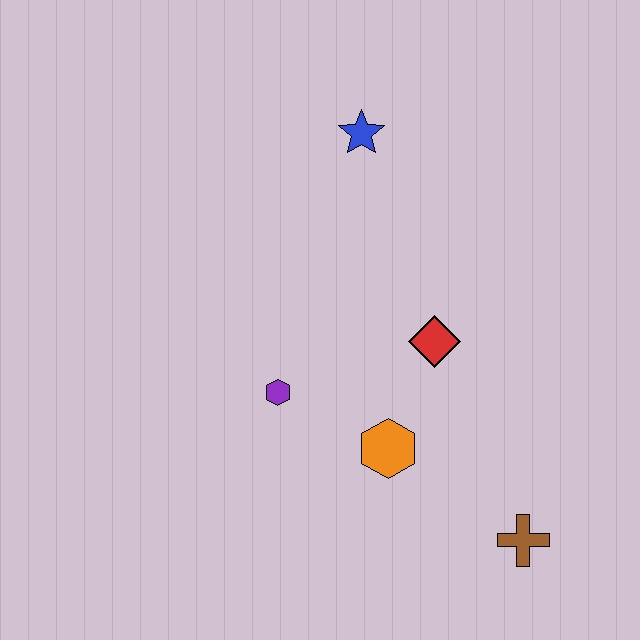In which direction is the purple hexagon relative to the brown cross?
The purple hexagon is to the left of the brown cross.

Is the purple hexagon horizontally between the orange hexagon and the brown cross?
No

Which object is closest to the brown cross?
The orange hexagon is closest to the brown cross.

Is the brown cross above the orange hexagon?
No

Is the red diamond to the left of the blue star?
No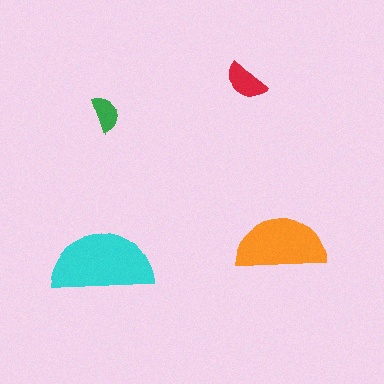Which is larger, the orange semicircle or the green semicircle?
The orange one.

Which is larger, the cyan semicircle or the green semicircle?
The cyan one.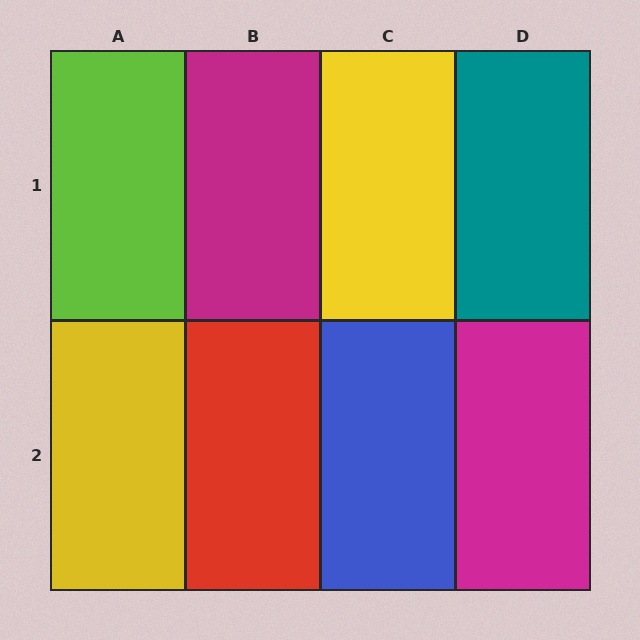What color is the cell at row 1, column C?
Yellow.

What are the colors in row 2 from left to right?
Yellow, red, blue, magenta.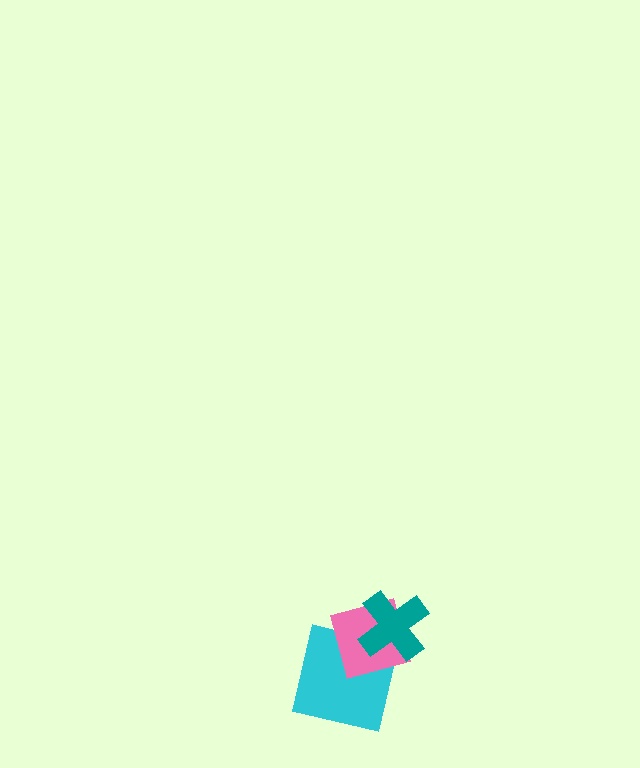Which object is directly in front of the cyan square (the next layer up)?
The pink diamond is directly in front of the cyan square.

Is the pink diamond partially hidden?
Yes, it is partially covered by another shape.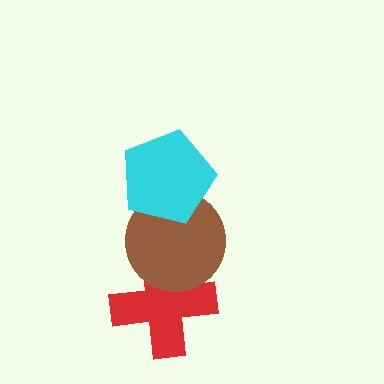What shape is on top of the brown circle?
The cyan pentagon is on top of the brown circle.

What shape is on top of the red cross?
The brown circle is on top of the red cross.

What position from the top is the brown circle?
The brown circle is 2nd from the top.